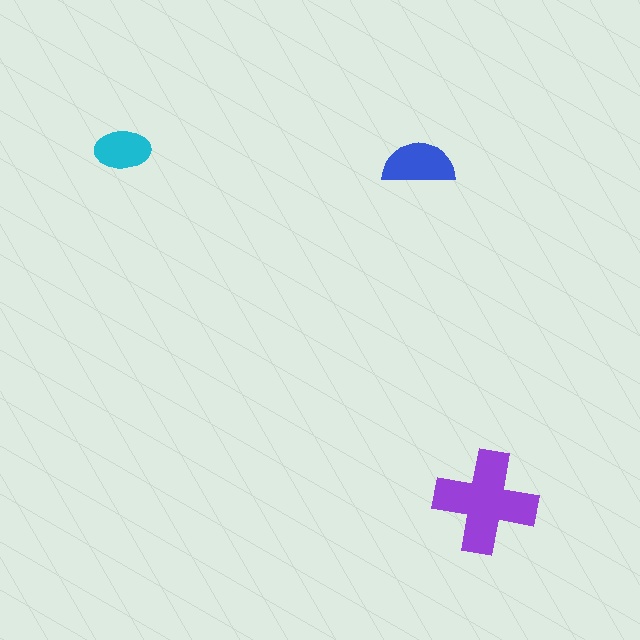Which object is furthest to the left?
The cyan ellipse is leftmost.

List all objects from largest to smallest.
The purple cross, the blue semicircle, the cyan ellipse.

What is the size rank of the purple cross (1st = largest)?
1st.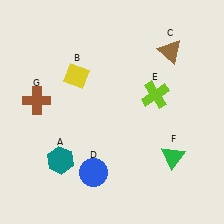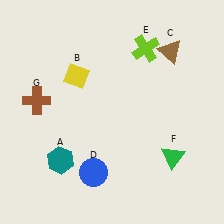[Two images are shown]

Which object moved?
The lime cross (E) moved up.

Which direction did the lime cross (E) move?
The lime cross (E) moved up.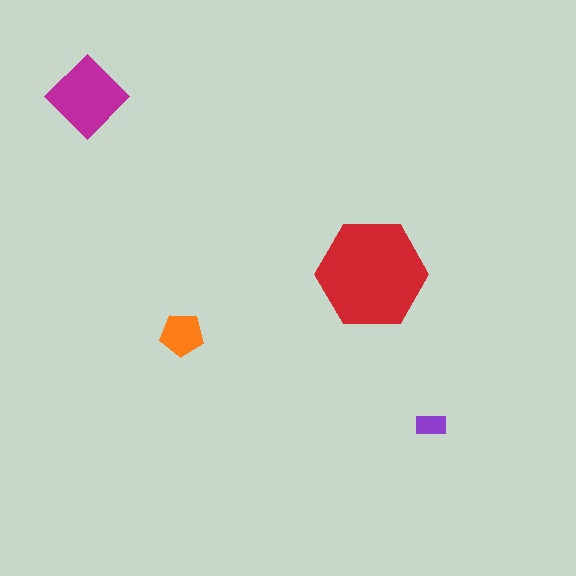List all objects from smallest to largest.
The purple rectangle, the orange pentagon, the magenta diamond, the red hexagon.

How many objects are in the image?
There are 4 objects in the image.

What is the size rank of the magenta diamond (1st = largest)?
2nd.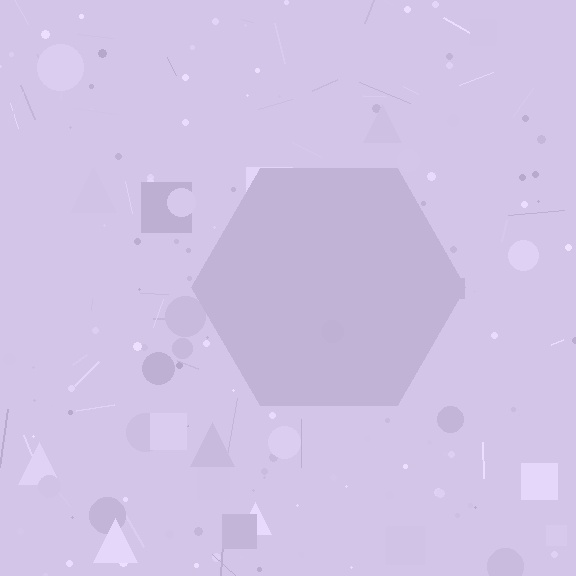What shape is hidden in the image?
A hexagon is hidden in the image.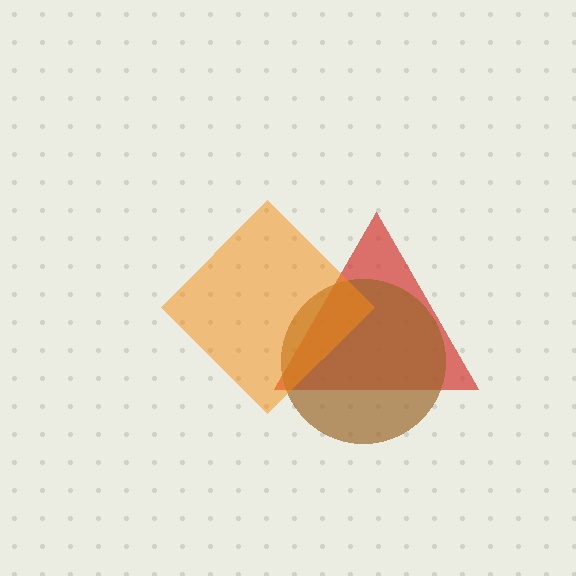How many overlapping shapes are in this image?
There are 3 overlapping shapes in the image.